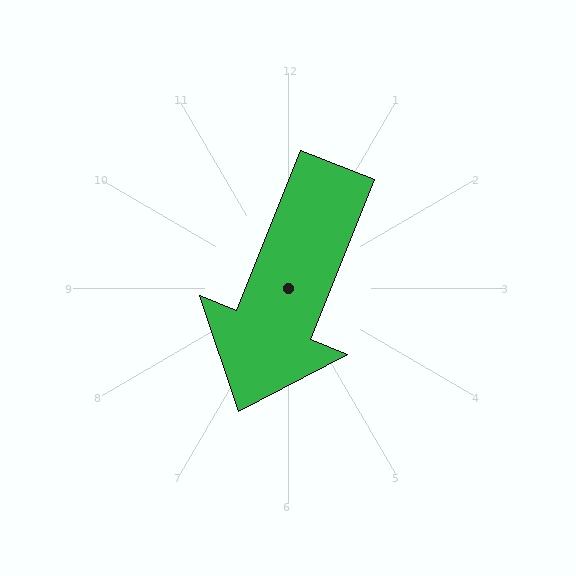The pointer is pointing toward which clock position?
Roughly 7 o'clock.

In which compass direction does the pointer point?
South.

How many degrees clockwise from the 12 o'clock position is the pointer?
Approximately 202 degrees.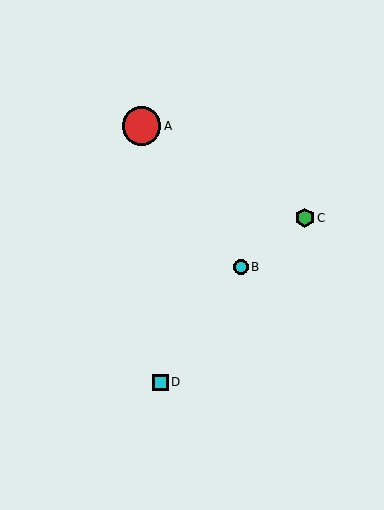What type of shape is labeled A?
Shape A is a red circle.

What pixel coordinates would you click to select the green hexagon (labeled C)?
Click at (305, 218) to select the green hexagon C.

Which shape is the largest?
The red circle (labeled A) is the largest.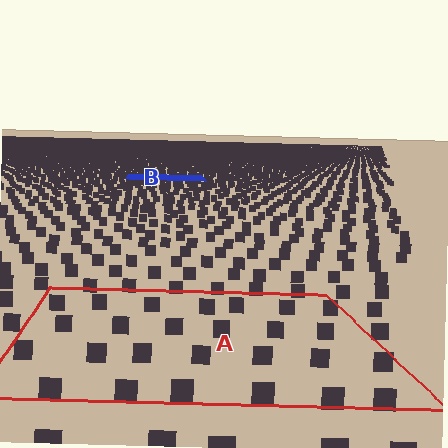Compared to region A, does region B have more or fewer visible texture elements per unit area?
Region B has more texture elements per unit area — they are packed more densely because it is farther away.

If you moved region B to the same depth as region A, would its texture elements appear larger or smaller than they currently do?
They would appear larger. At a closer depth, the same texture elements are projected at a bigger on-screen size.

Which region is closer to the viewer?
Region A is closer. The texture elements there are larger and more spread out.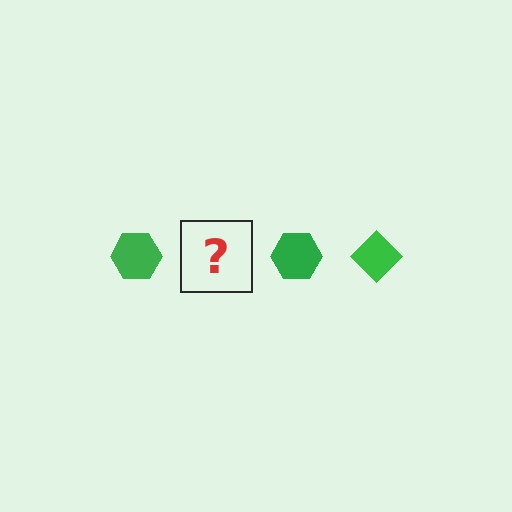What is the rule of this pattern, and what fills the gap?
The rule is that the pattern cycles through hexagon, diamond shapes in green. The gap should be filled with a green diamond.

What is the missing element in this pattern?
The missing element is a green diamond.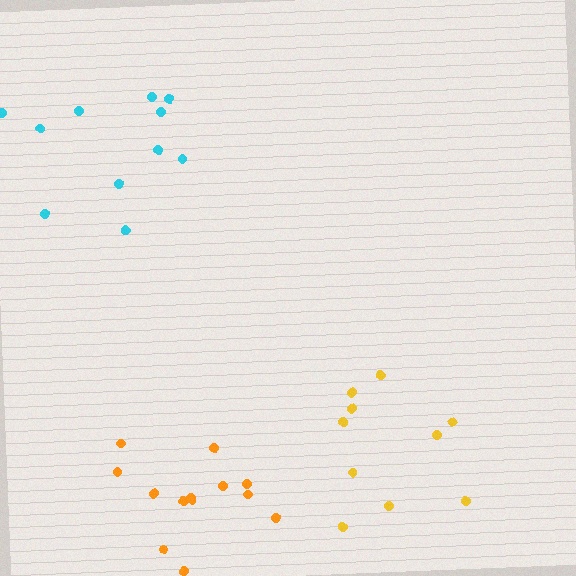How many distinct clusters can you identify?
There are 3 distinct clusters.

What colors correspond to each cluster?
The clusters are colored: orange, yellow, cyan.